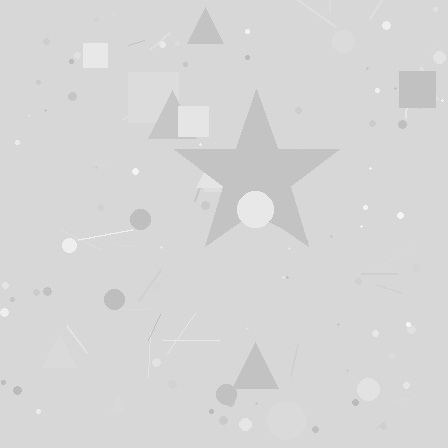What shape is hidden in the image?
A star is hidden in the image.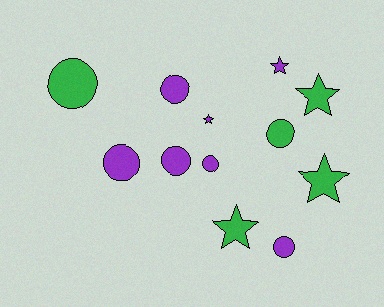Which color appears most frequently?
Purple, with 7 objects.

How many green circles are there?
There are 2 green circles.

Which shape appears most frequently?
Circle, with 7 objects.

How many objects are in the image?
There are 12 objects.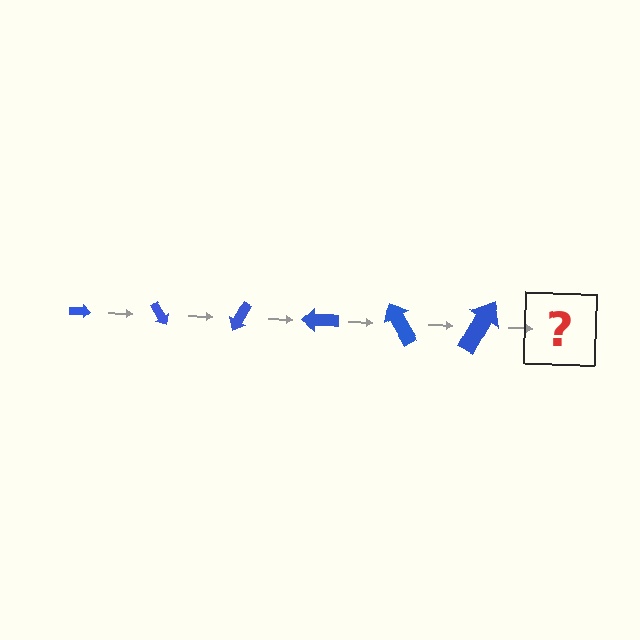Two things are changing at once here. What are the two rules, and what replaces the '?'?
The two rules are that the arrow grows larger each step and it rotates 60 degrees each step. The '?' should be an arrow, larger than the previous one and rotated 360 degrees from the start.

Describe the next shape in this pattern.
It should be an arrow, larger than the previous one and rotated 360 degrees from the start.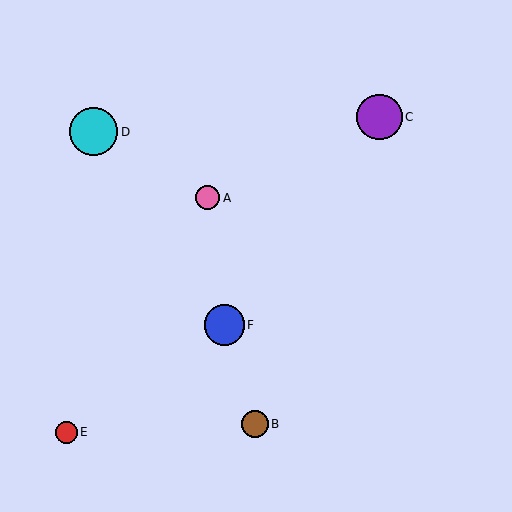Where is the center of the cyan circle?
The center of the cyan circle is at (93, 132).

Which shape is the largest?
The cyan circle (labeled D) is the largest.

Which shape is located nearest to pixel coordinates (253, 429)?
The brown circle (labeled B) at (255, 424) is nearest to that location.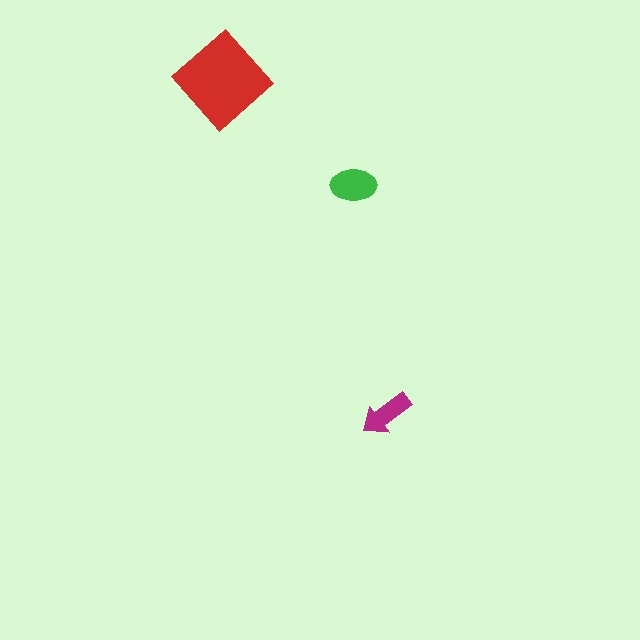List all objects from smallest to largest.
The magenta arrow, the green ellipse, the red diamond.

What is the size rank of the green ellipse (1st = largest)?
2nd.